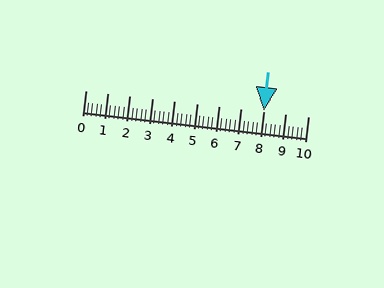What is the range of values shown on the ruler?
The ruler shows values from 0 to 10.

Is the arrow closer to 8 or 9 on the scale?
The arrow is closer to 8.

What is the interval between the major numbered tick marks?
The major tick marks are spaced 1 units apart.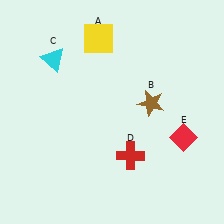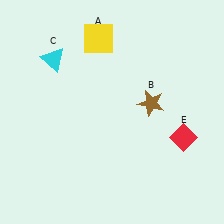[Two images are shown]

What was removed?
The red cross (D) was removed in Image 2.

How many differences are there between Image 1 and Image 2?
There is 1 difference between the two images.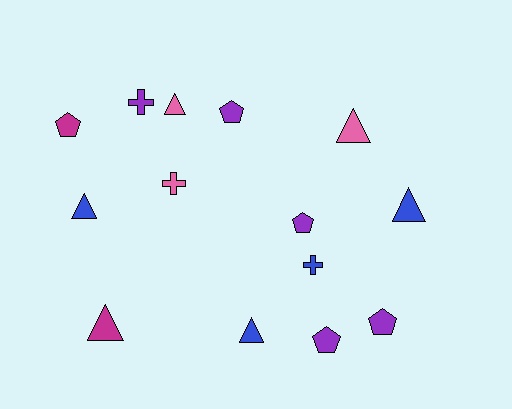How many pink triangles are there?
There are 2 pink triangles.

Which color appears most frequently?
Purple, with 5 objects.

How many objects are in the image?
There are 14 objects.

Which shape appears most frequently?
Triangle, with 6 objects.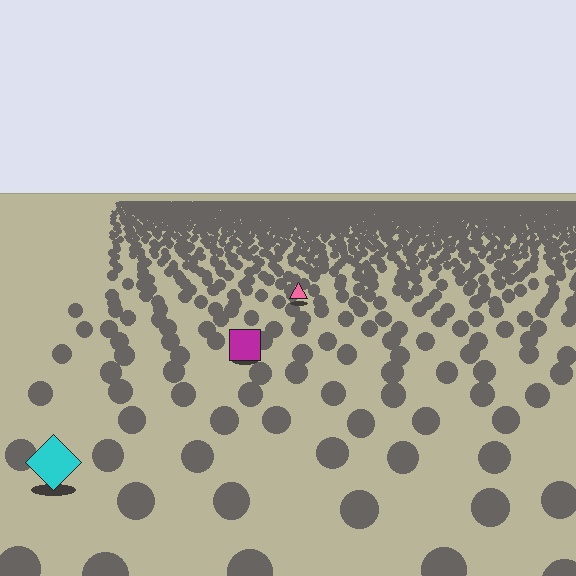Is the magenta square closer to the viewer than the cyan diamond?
No. The cyan diamond is closer — you can tell from the texture gradient: the ground texture is coarser near it.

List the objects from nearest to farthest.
From nearest to farthest: the cyan diamond, the magenta square, the pink triangle.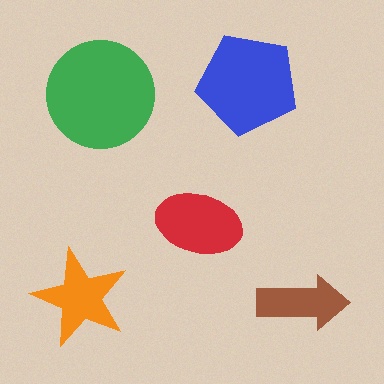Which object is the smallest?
The brown arrow.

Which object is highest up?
The blue pentagon is topmost.